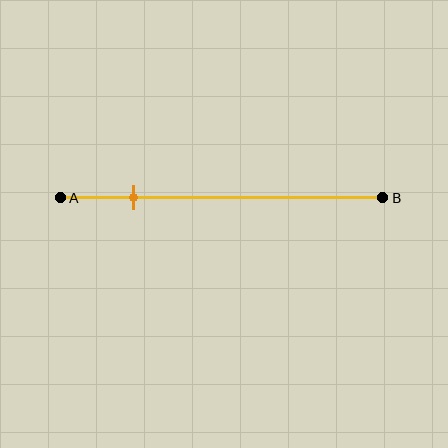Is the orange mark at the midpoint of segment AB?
No, the mark is at about 25% from A, not at the 50% midpoint.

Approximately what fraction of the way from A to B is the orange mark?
The orange mark is approximately 25% of the way from A to B.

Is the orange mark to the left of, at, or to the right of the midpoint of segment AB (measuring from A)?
The orange mark is to the left of the midpoint of segment AB.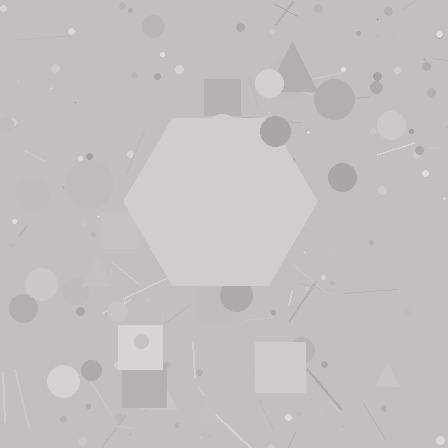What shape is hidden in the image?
A hexagon is hidden in the image.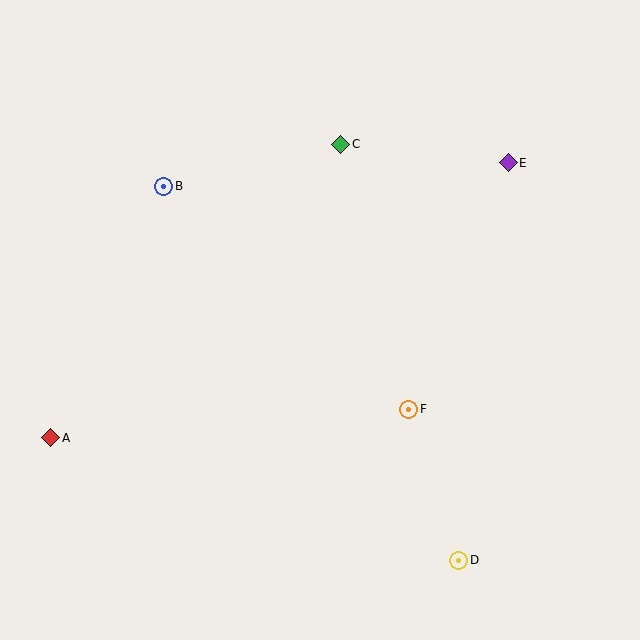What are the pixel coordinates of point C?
Point C is at (341, 144).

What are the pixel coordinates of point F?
Point F is at (409, 409).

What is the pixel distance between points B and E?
The distance between B and E is 345 pixels.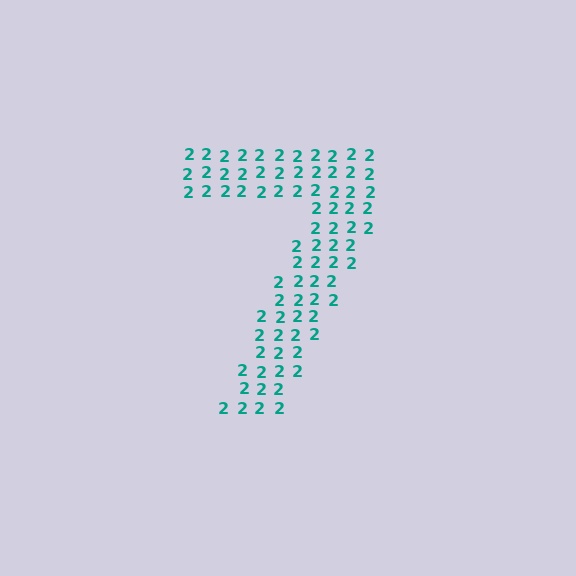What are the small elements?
The small elements are digit 2's.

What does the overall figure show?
The overall figure shows the digit 7.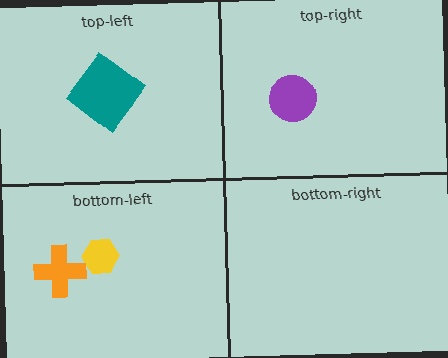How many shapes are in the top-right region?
1.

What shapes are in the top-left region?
The teal diamond.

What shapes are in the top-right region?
The purple circle.